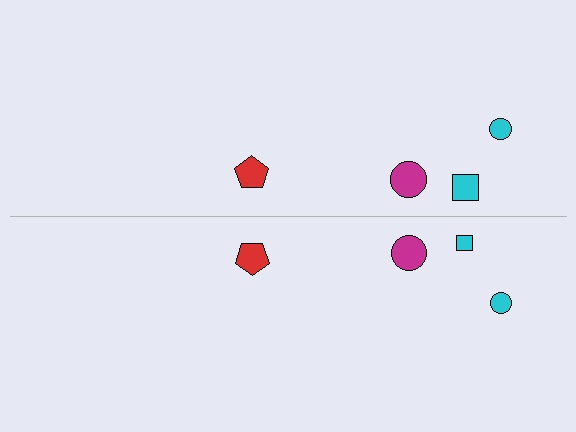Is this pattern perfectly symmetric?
No, the pattern is not perfectly symmetric. The cyan square on the bottom side has a different size than its mirror counterpart.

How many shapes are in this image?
There are 8 shapes in this image.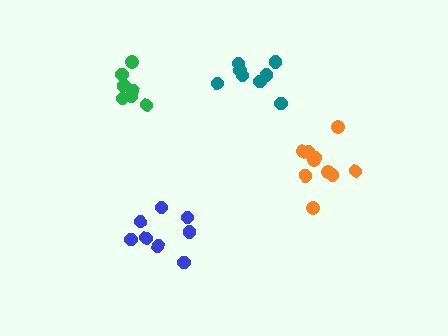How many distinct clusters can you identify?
There are 4 distinct clusters.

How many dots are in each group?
Group 1: 8 dots, Group 2: 8 dots, Group 3: 7 dots, Group 4: 10 dots (33 total).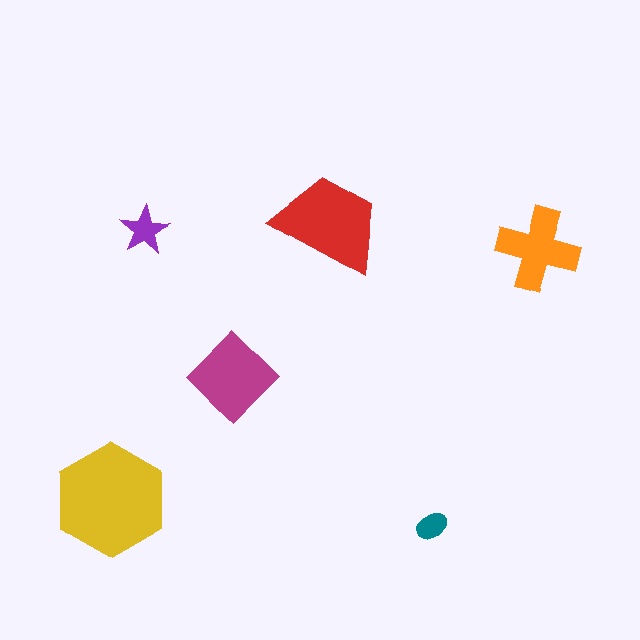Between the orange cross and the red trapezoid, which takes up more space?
The red trapezoid.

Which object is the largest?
The yellow hexagon.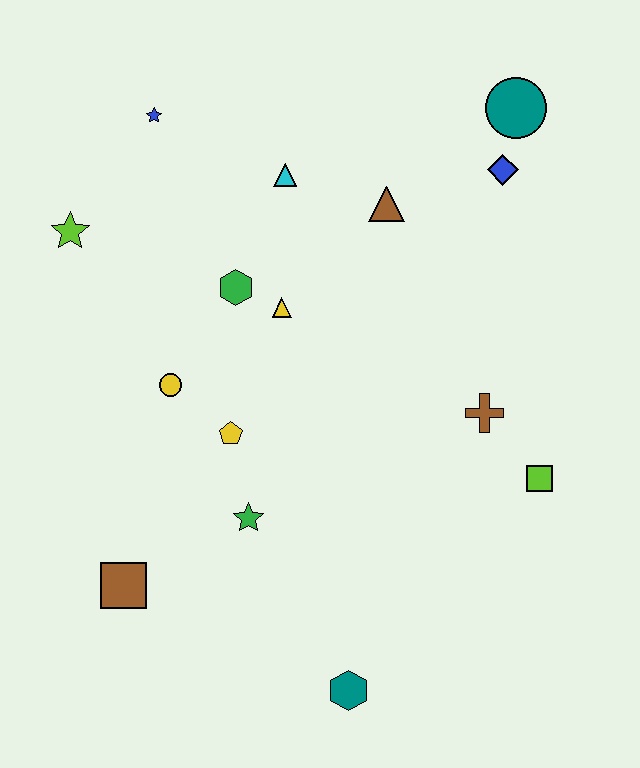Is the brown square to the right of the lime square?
No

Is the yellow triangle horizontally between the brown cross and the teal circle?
No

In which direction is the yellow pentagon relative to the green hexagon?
The yellow pentagon is below the green hexagon.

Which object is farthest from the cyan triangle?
The teal hexagon is farthest from the cyan triangle.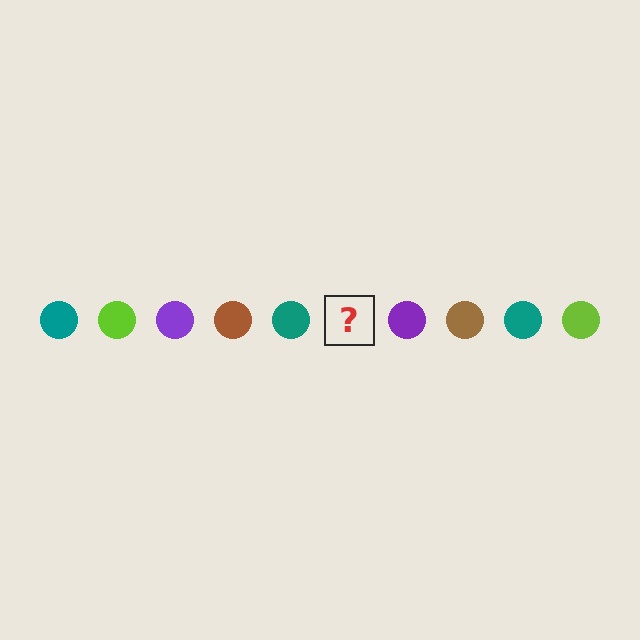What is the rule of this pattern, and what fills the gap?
The rule is that the pattern cycles through teal, lime, purple, brown circles. The gap should be filled with a lime circle.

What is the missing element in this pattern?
The missing element is a lime circle.